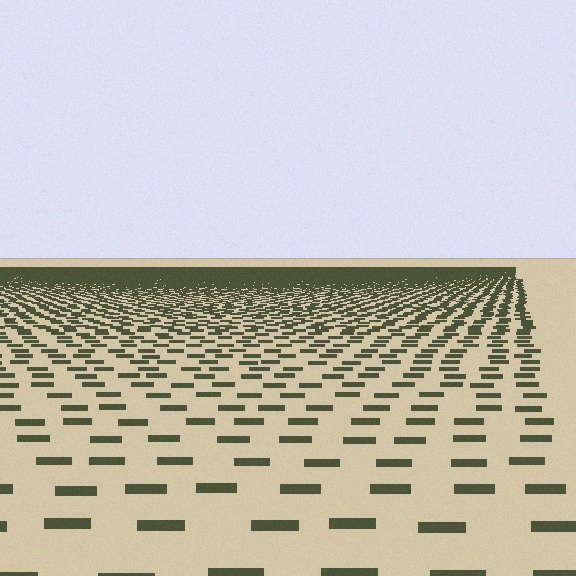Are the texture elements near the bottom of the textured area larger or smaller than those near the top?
Larger. Near the bottom, elements are closer to the viewer and appear at a bigger on-screen size.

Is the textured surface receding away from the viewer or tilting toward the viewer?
The surface is receding away from the viewer. Texture elements get smaller and denser toward the top.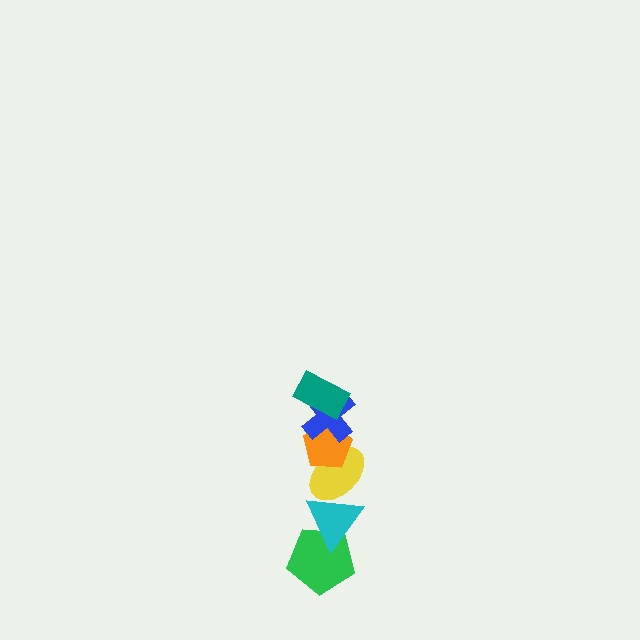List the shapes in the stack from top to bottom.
From top to bottom: the teal rectangle, the blue cross, the orange pentagon, the yellow ellipse, the cyan triangle, the green pentagon.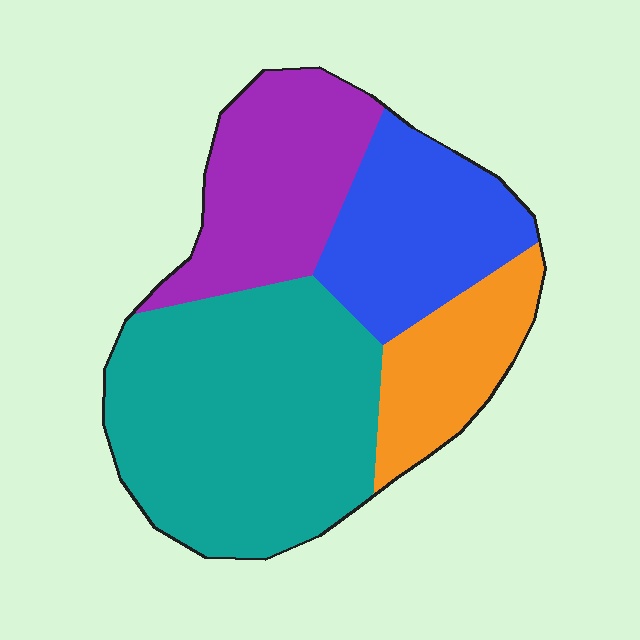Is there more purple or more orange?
Purple.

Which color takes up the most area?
Teal, at roughly 45%.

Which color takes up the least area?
Orange, at roughly 15%.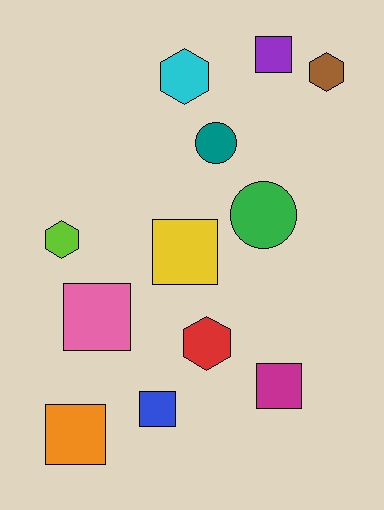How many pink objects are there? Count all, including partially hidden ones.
There is 1 pink object.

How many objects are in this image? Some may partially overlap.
There are 12 objects.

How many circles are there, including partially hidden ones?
There are 2 circles.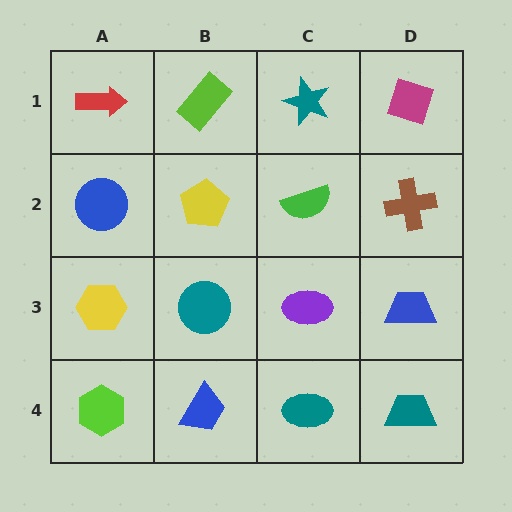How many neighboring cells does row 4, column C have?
3.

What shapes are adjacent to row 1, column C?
A green semicircle (row 2, column C), a lime rectangle (row 1, column B), a magenta diamond (row 1, column D).